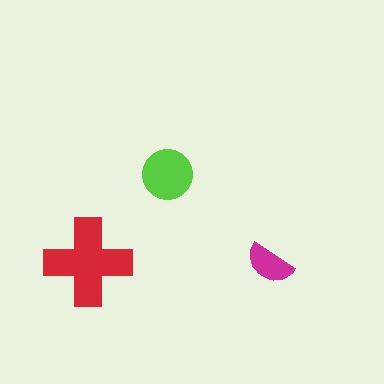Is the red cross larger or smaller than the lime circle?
Larger.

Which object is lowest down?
The magenta semicircle is bottommost.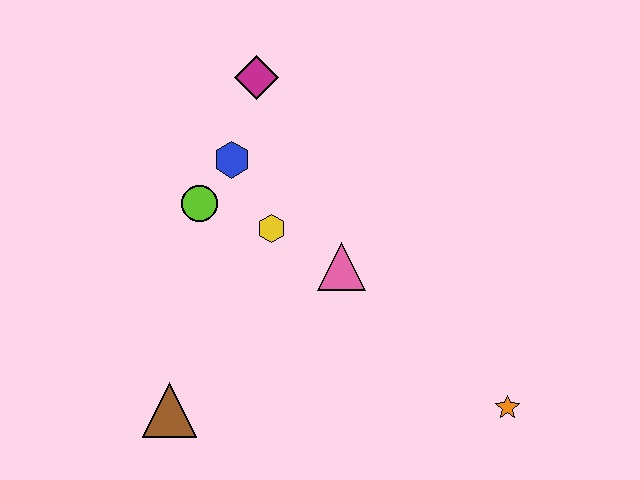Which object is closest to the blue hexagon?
The lime circle is closest to the blue hexagon.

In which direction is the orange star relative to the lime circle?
The orange star is to the right of the lime circle.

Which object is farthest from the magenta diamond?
The orange star is farthest from the magenta diamond.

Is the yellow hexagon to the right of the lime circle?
Yes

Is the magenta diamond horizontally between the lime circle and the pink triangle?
Yes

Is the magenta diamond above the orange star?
Yes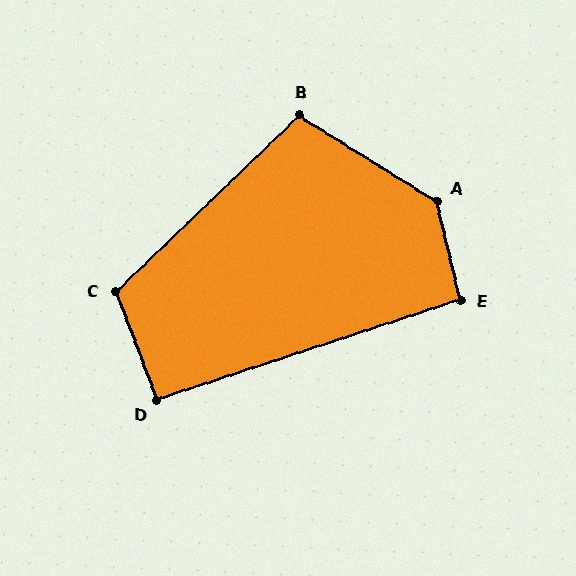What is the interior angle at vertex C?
Approximately 113 degrees (obtuse).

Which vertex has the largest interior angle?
A, at approximately 135 degrees.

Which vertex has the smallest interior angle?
D, at approximately 93 degrees.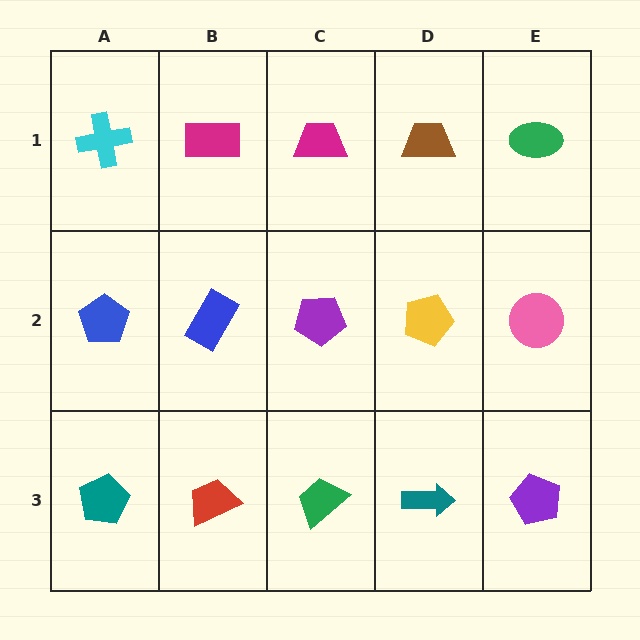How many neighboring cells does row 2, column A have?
3.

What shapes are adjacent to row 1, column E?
A pink circle (row 2, column E), a brown trapezoid (row 1, column D).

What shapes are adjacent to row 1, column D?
A yellow pentagon (row 2, column D), a magenta trapezoid (row 1, column C), a green ellipse (row 1, column E).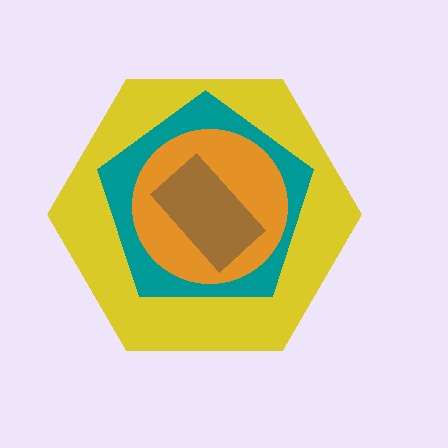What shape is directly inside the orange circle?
The brown rectangle.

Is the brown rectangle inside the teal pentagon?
Yes.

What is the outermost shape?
The yellow hexagon.